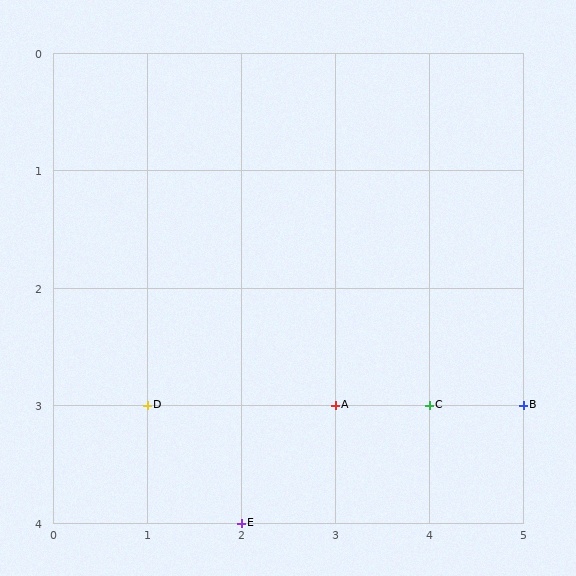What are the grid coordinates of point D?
Point D is at grid coordinates (1, 3).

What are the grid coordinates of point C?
Point C is at grid coordinates (4, 3).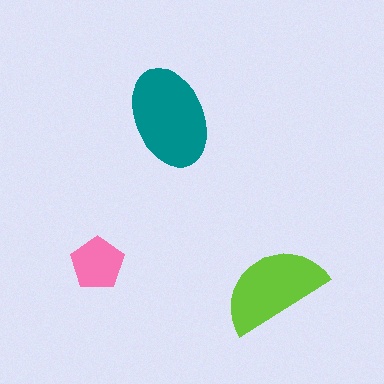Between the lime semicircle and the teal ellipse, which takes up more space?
The teal ellipse.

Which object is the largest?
The teal ellipse.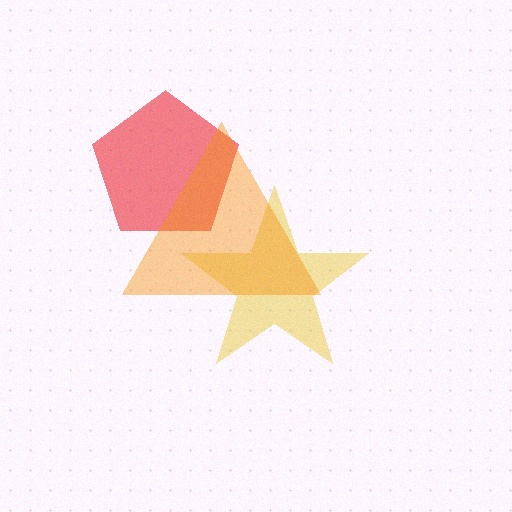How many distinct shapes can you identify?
There are 3 distinct shapes: a yellow star, a red pentagon, an orange triangle.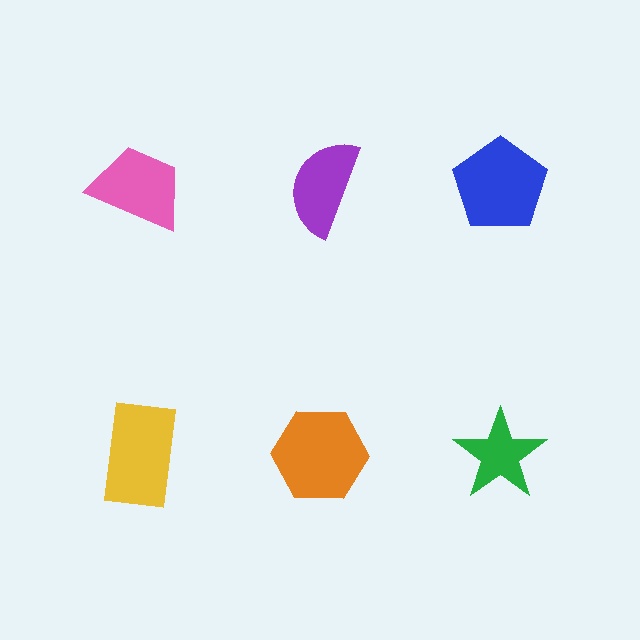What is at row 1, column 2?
A purple semicircle.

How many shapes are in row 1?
3 shapes.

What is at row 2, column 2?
An orange hexagon.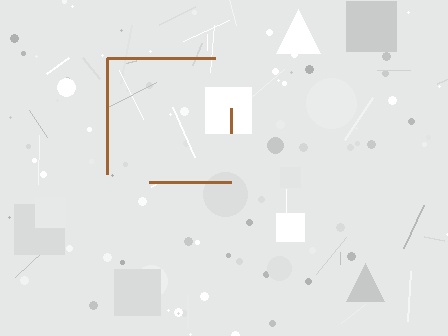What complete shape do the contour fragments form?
The contour fragments form a square.